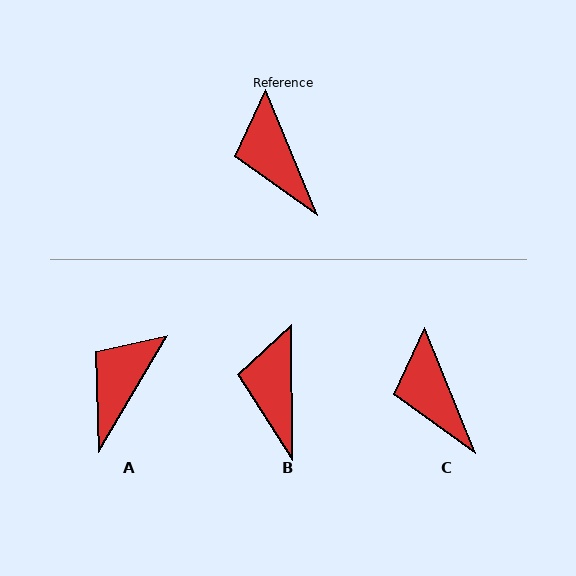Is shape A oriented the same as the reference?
No, it is off by about 53 degrees.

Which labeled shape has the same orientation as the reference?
C.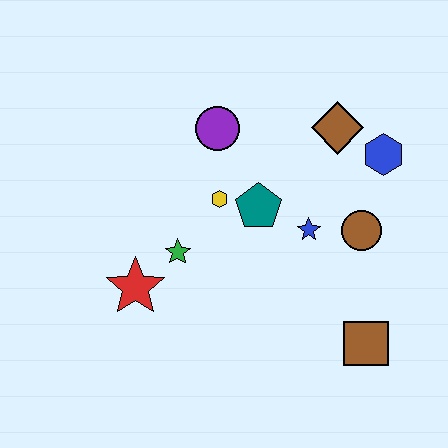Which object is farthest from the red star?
The blue hexagon is farthest from the red star.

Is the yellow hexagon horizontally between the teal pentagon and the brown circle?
No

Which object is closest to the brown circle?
The blue star is closest to the brown circle.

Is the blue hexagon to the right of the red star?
Yes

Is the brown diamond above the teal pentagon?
Yes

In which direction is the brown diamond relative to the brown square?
The brown diamond is above the brown square.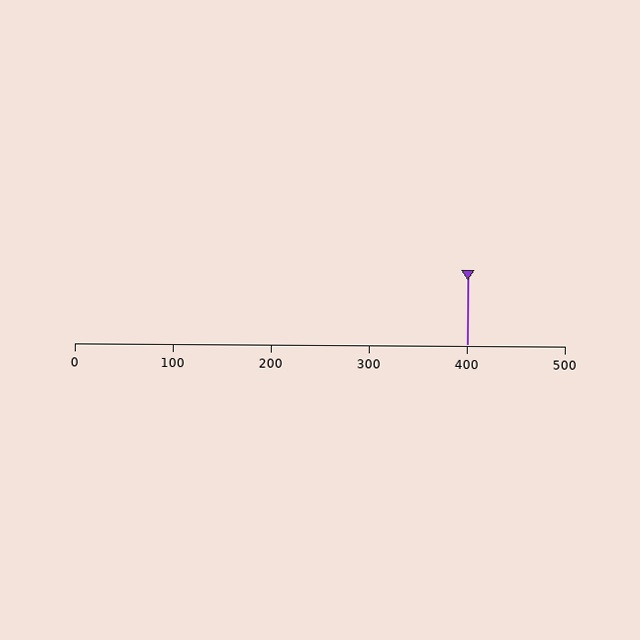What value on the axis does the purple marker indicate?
The marker indicates approximately 400.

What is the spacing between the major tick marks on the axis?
The major ticks are spaced 100 apart.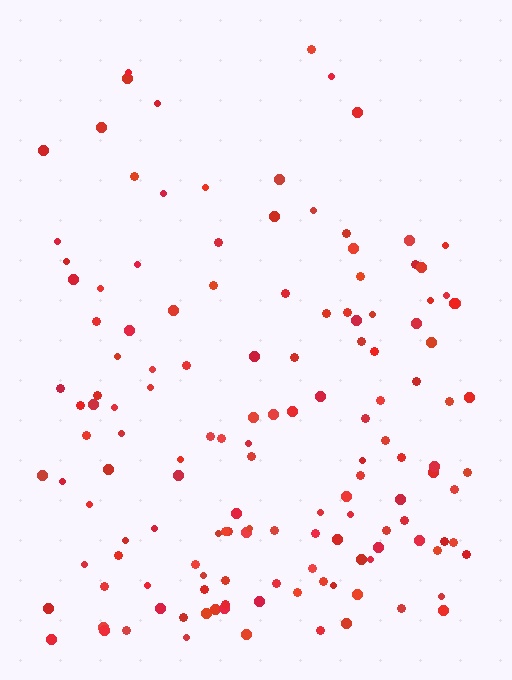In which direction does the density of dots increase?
From top to bottom, with the bottom side densest.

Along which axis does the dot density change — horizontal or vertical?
Vertical.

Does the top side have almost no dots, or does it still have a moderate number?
Still a moderate number, just noticeably fewer than the bottom.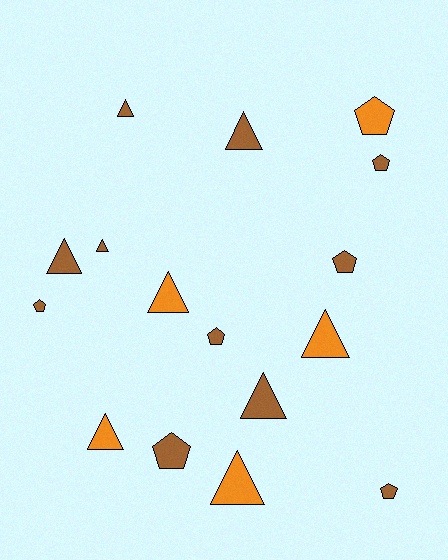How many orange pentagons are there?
There is 1 orange pentagon.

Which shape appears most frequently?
Triangle, with 9 objects.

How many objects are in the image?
There are 16 objects.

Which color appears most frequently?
Brown, with 11 objects.